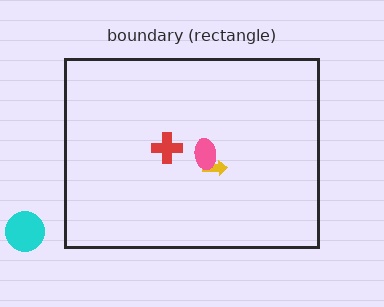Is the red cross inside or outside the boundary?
Inside.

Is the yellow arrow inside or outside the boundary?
Inside.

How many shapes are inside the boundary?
3 inside, 1 outside.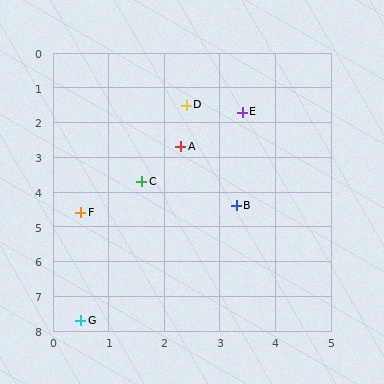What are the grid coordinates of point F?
Point F is at approximately (0.5, 4.6).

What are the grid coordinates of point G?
Point G is at approximately (0.5, 7.7).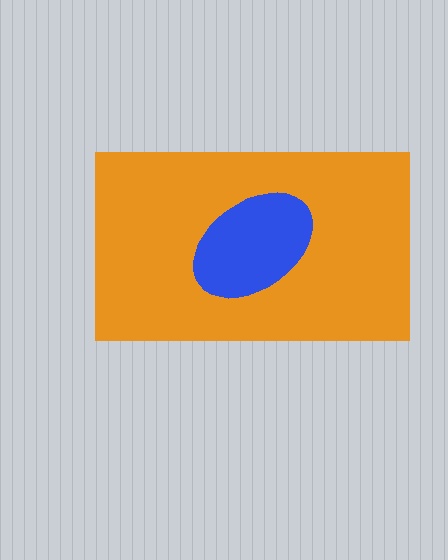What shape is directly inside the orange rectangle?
The blue ellipse.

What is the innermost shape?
The blue ellipse.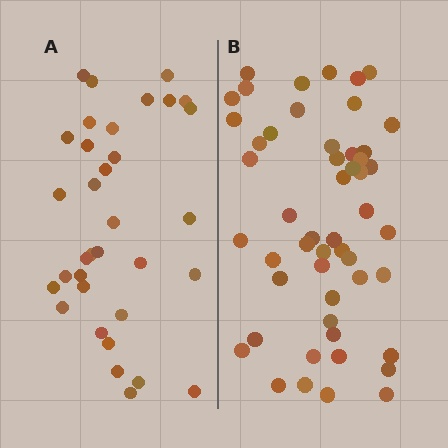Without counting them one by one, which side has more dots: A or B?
Region B (the right region) has more dots.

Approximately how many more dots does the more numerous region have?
Region B has approximately 15 more dots than region A.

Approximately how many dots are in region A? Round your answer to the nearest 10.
About 30 dots. (The exact count is 34, which rounds to 30.)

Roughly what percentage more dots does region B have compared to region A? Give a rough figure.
About 50% more.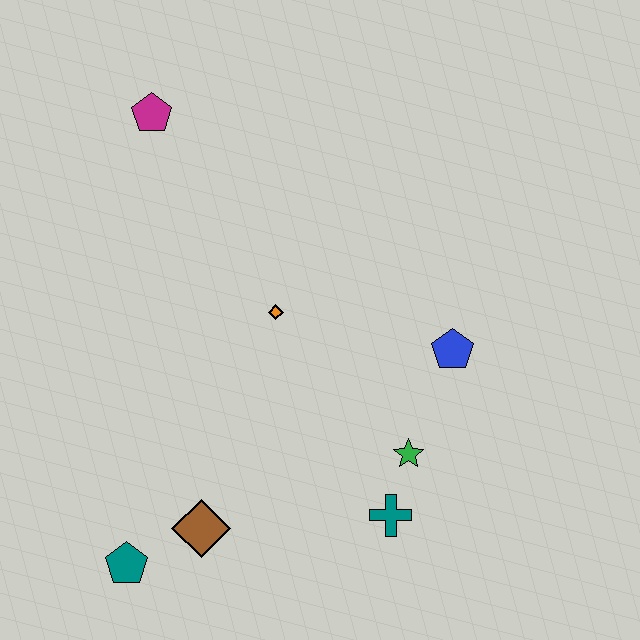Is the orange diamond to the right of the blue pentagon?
No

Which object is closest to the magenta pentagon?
The orange diamond is closest to the magenta pentagon.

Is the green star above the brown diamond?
Yes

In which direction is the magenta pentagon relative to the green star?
The magenta pentagon is above the green star.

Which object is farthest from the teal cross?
The magenta pentagon is farthest from the teal cross.